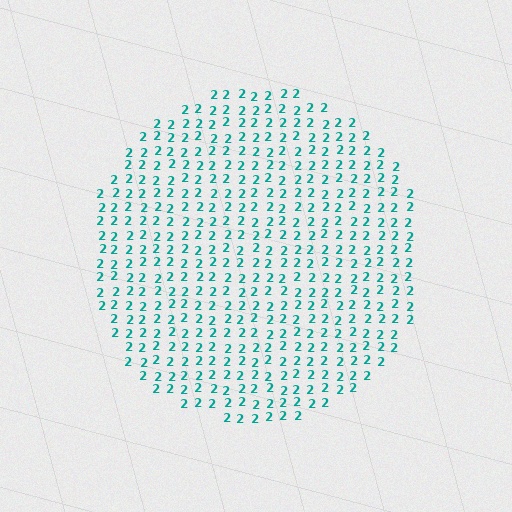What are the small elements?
The small elements are digit 2's.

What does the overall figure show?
The overall figure shows a circle.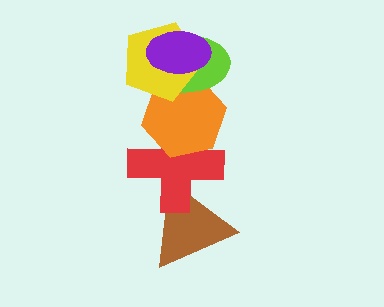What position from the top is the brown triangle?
The brown triangle is 6th from the top.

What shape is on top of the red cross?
The orange hexagon is on top of the red cross.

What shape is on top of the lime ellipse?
The yellow pentagon is on top of the lime ellipse.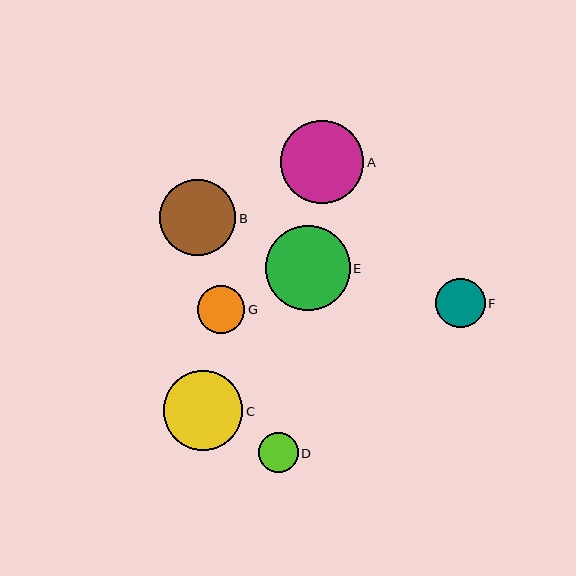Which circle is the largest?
Circle E is the largest with a size of approximately 85 pixels.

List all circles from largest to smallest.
From largest to smallest: E, A, C, B, F, G, D.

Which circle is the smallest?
Circle D is the smallest with a size of approximately 40 pixels.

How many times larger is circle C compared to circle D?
Circle C is approximately 2.0 times the size of circle D.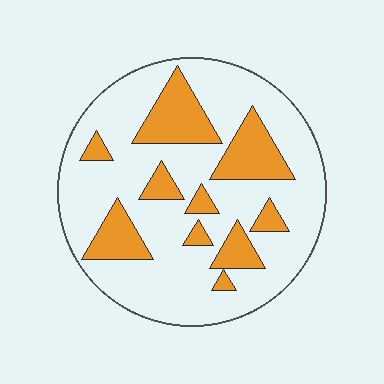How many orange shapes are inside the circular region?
10.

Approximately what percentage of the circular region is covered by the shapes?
Approximately 25%.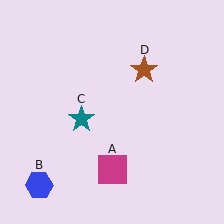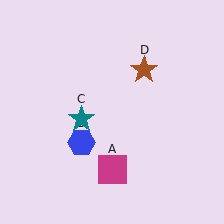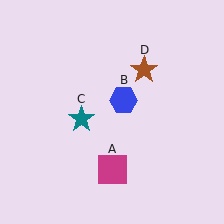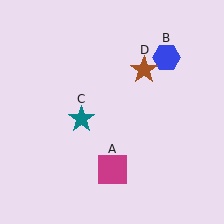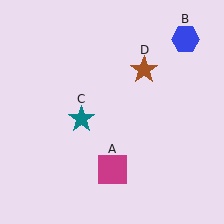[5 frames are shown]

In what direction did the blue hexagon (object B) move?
The blue hexagon (object B) moved up and to the right.